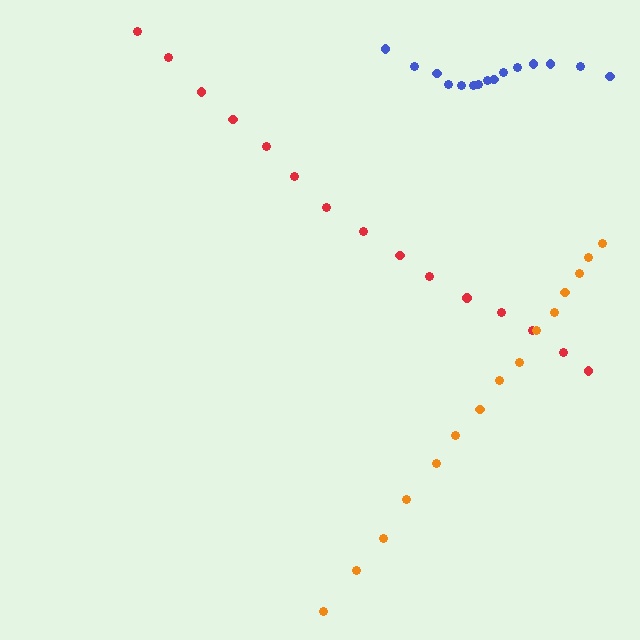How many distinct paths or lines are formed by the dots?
There are 3 distinct paths.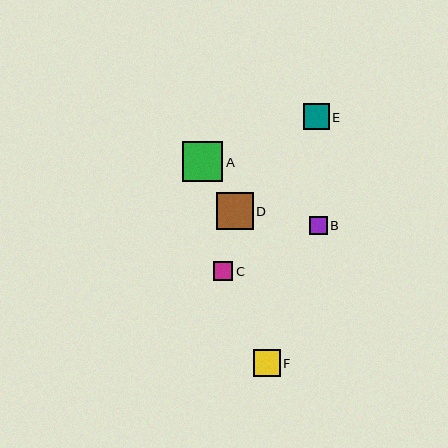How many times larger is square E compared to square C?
Square E is approximately 1.4 times the size of square C.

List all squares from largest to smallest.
From largest to smallest: A, D, F, E, C, B.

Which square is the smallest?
Square B is the smallest with a size of approximately 17 pixels.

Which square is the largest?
Square A is the largest with a size of approximately 40 pixels.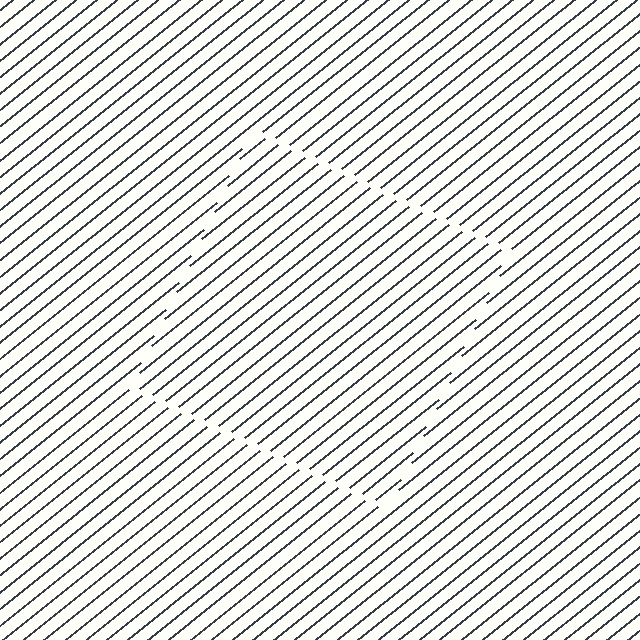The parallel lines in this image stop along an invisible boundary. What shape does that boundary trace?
An illusory square. The interior of the shape contains the same grating, shifted by half a period — the contour is defined by the phase discontinuity where line-ends from the inner and outer gratings abut.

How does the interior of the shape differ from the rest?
The interior of the shape contains the same grating, shifted by half a period — the contour is defined by the phase discontinuity where line-ends from the inner and outer gratings abut.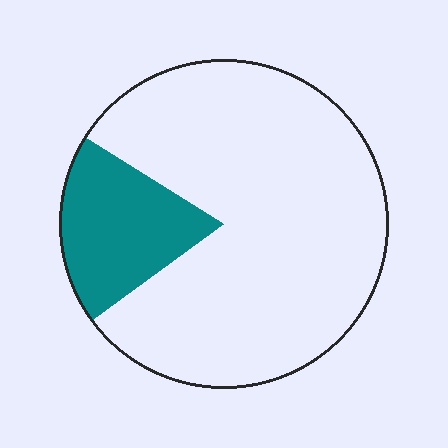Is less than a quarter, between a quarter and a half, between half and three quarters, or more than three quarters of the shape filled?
Less than a quarter.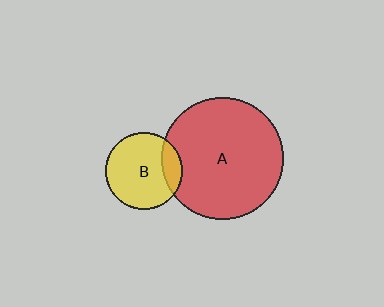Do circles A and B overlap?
Yes.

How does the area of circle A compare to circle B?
Approximately 2.5 times.